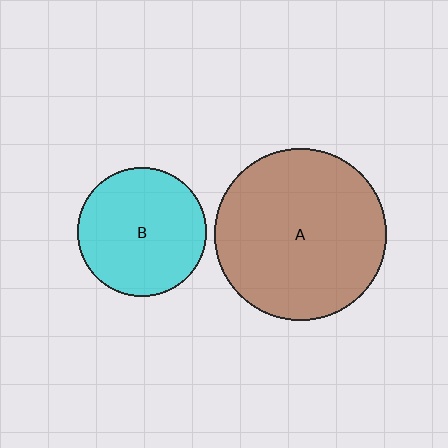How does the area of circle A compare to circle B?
Approximately 1.8 times.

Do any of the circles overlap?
No, none of the circles overlap.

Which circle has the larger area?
Circle A (brown).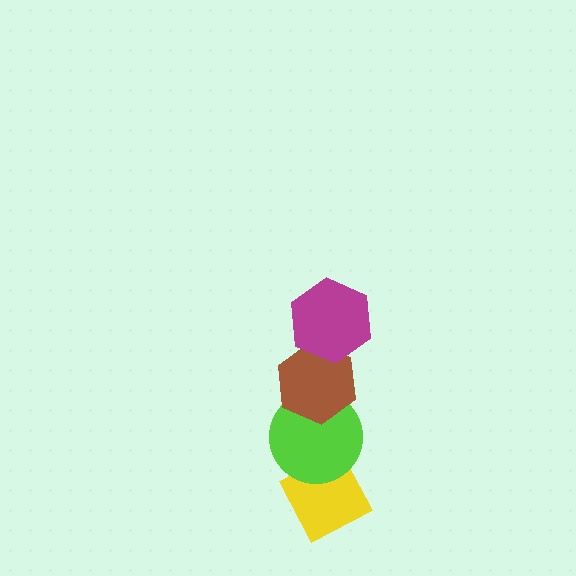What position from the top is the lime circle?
The lime circle is 3rd from the top.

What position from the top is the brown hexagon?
The brown hexagon is 2nd from the top.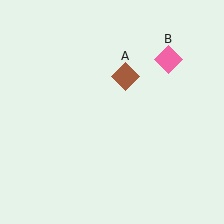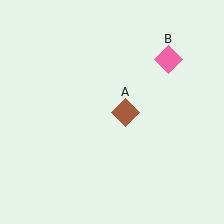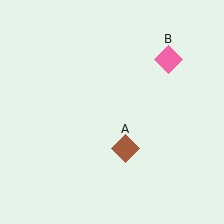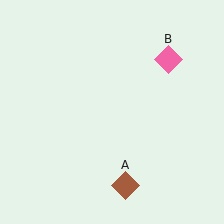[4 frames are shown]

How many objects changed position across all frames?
1 object changed position: brown diamond (object A).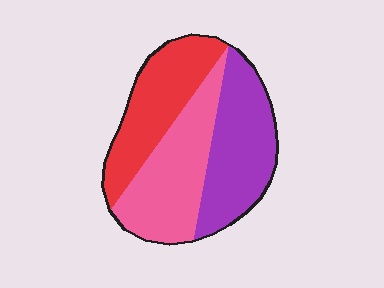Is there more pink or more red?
Pink.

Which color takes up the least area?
Red, at roughly 30%.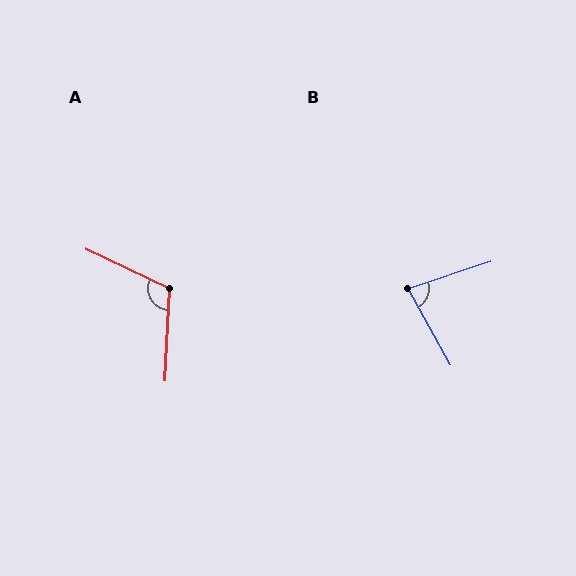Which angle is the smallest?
B, at approximately 79 degrees.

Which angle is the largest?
A, at approximately 112 degrees.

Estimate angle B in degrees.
Approximately 79 degrees.